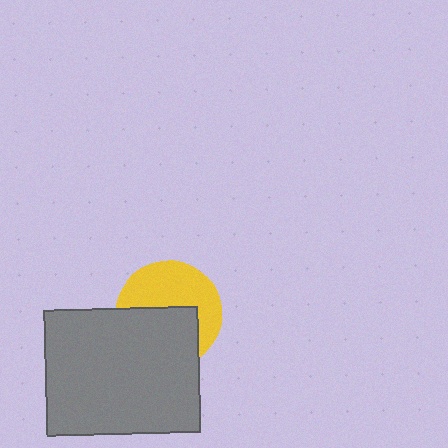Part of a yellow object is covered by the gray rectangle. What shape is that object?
It is a circle.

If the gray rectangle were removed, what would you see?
You would see the complete yellow circle.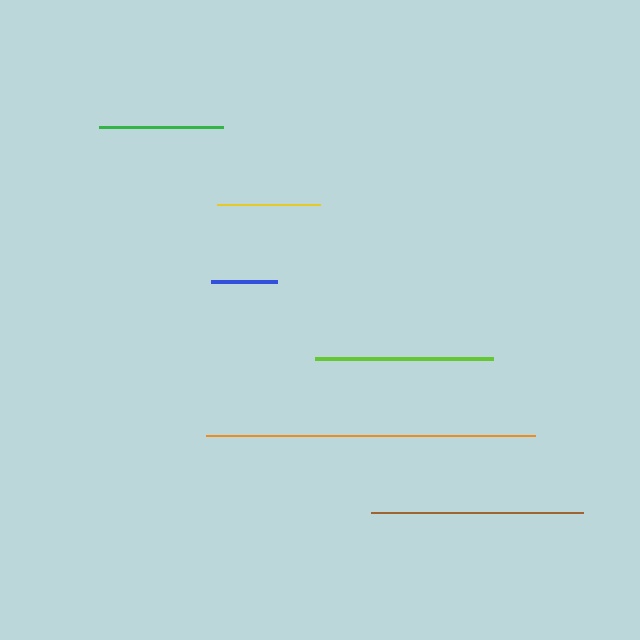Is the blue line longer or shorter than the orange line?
The orange line is longer than the blue line.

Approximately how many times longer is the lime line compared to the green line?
The lime line is approximately 1.4 times the length of the green line.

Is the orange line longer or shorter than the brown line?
The orange line is longer than the brown line.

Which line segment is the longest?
The orange line is the longest at approximately 329 pixels.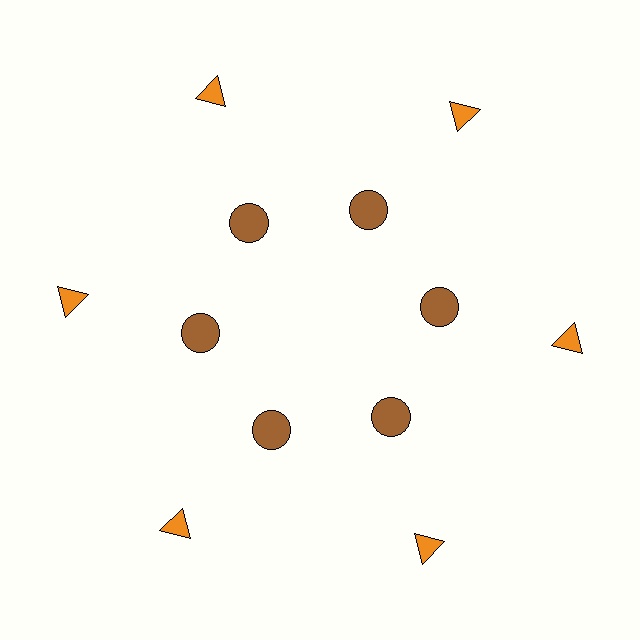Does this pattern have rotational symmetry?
Yes, this pattern has 6-fold rotational symmetry. It looks the same after rotating 60 degrees around the center.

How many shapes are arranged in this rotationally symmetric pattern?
There are 12 shapes, arranged in 6 groups of 2.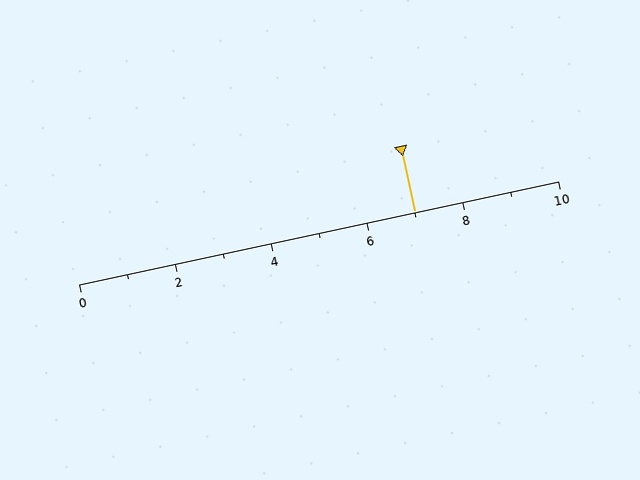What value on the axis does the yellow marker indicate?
The marker indicates approximately 7.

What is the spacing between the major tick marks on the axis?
The major ticks are spaced 2 apart.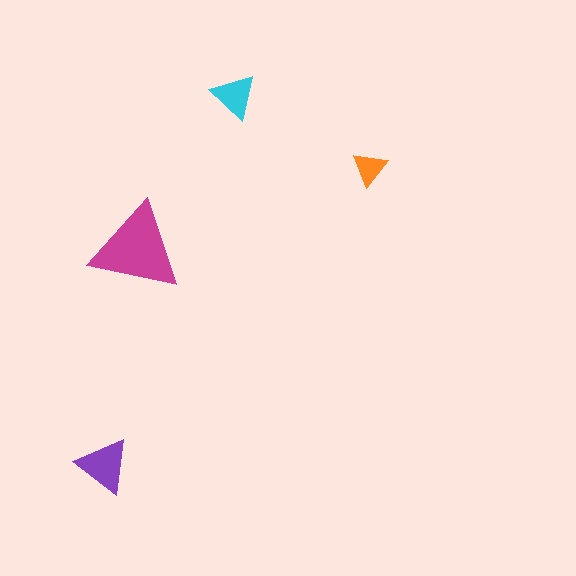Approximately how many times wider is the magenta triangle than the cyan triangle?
About 2 times wider.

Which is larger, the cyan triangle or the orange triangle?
The cyan one.